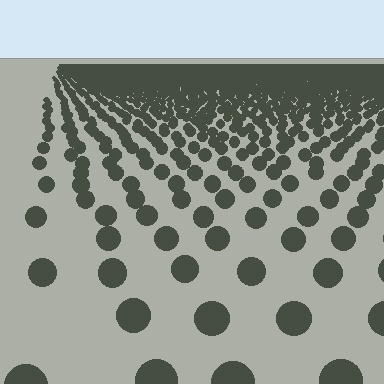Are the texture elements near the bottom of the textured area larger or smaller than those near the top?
Larger. Near the bottom, elements are closer to the viewer and appear at a bigger on-screen size.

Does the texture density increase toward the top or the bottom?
Density increases toward the top.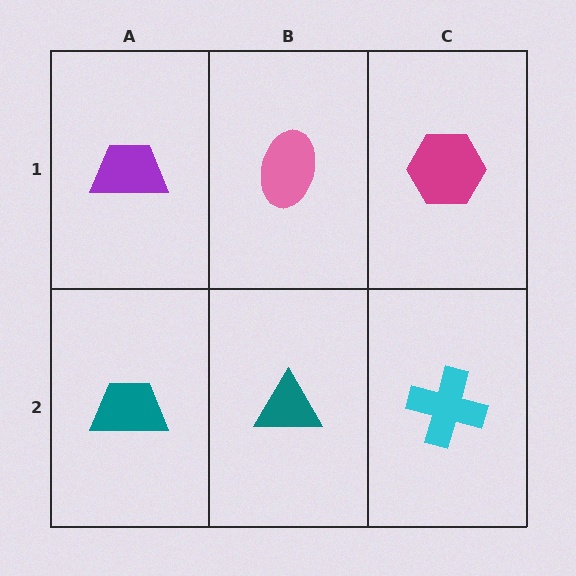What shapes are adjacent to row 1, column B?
A teal triangle (row 2, column B), a purple trapezoid (row 1, column A), a magenta hexagon (row 1, column C).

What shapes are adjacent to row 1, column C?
A cyan cross (row 2, column C), a pink ellipse (row 1, column B).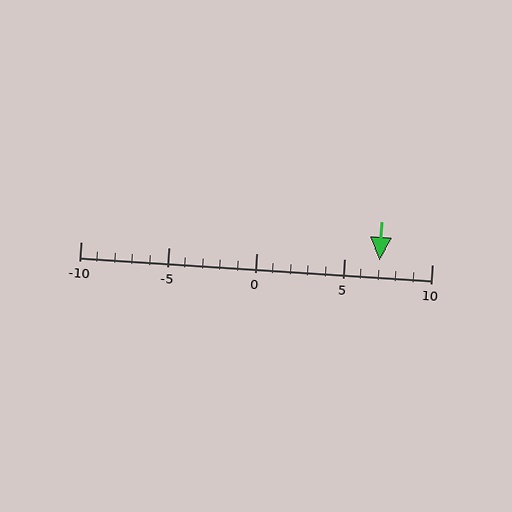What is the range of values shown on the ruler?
The ruler shows values from -10 to 10.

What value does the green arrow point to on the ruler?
The green arrow points to approximately 7.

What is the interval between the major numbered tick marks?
The major tick marks are spaced 5 units apart.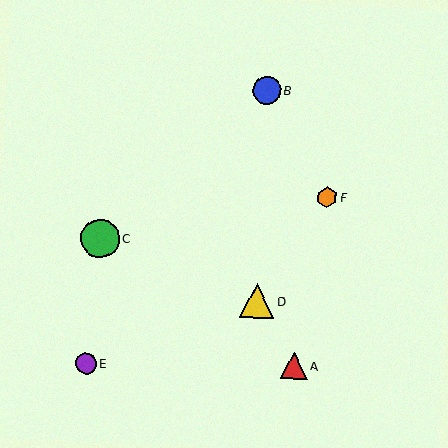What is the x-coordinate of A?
Object A is at x≈294.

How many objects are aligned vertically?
2 objects (B, D) are aligned vertically.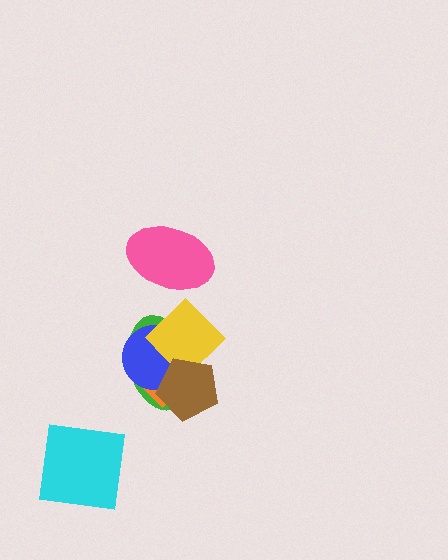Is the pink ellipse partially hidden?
No, no other shape covers it.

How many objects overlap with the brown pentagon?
4 objects overlap with the brown pentagon.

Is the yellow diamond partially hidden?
Yes, it is partially covered by another shape.